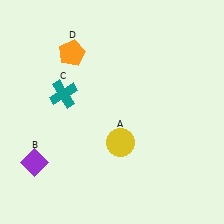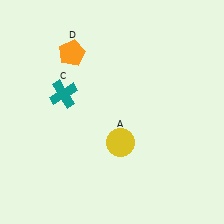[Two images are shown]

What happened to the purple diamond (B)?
The purple diamond (B) was removed in Image 2. It was in the bottom-left area of Image 1.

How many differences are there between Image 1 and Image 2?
There is 1 difference between the two images.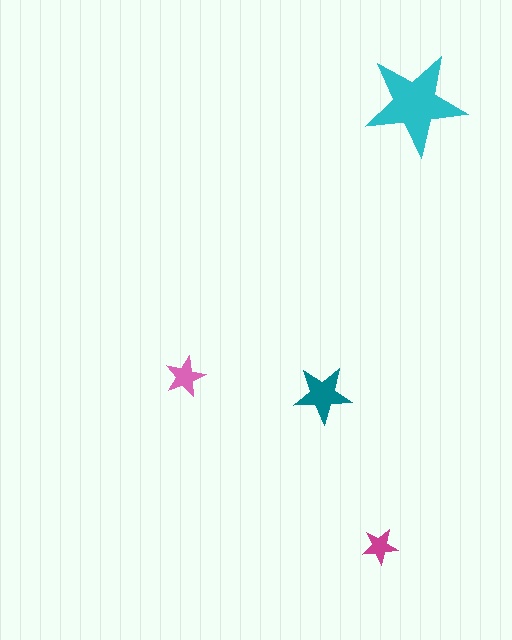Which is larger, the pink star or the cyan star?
The cyan one.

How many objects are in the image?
There are 4 objects in the image.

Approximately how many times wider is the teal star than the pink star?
About 1.5 times wider.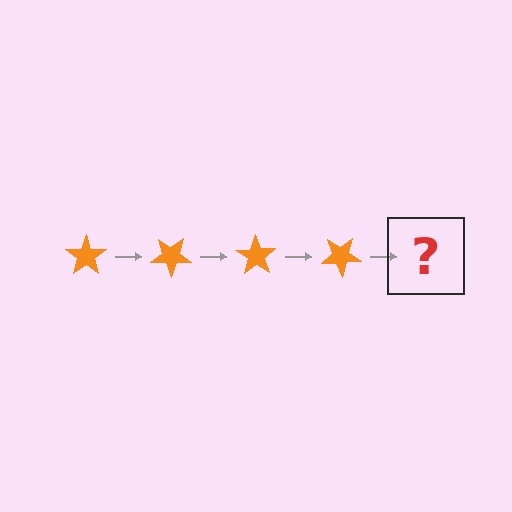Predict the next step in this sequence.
The next step is an orange star rotated 140 degrees.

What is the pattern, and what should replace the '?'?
The pattern is that the star rotates 35 degrees each step. The '?' should be an orange star rotated 140 degrees.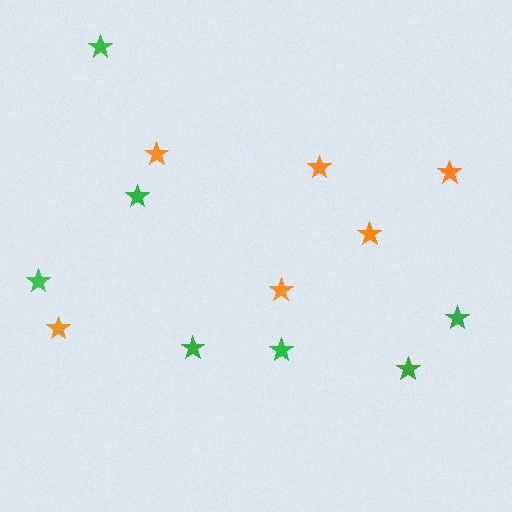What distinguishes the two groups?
There are 2 groups: one group of green stars (7) and one group of orange stars (6).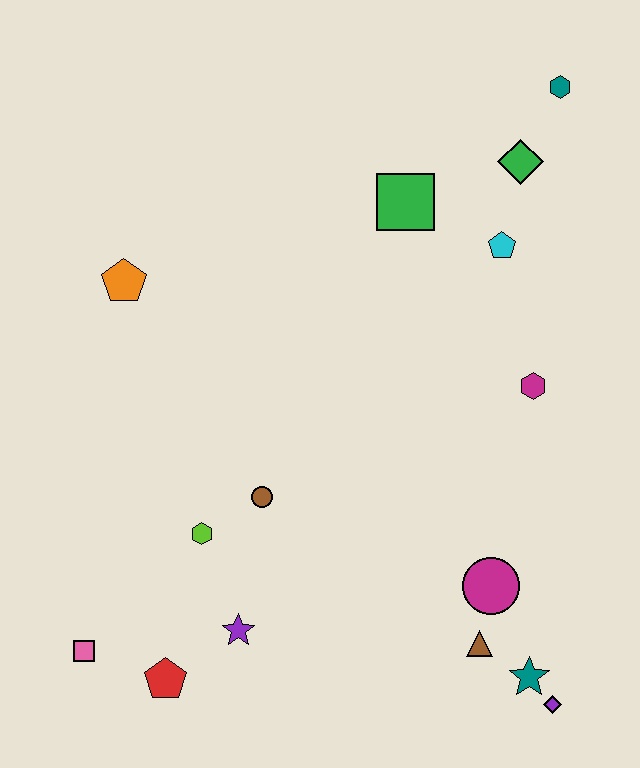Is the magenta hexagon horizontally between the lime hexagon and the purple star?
No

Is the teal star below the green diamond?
Yes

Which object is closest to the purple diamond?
The teal star is closest to the purple diamond.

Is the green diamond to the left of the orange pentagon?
No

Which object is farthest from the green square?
The pink square is farthest from the green square.